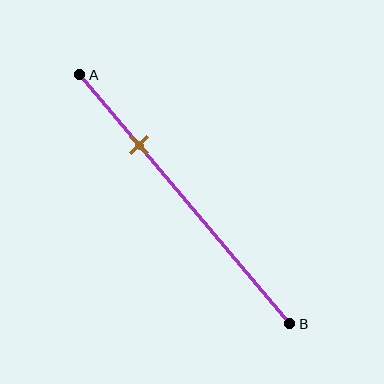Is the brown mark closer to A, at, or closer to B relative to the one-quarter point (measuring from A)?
The brown mark is closer to point B than the one-quarter point of segment AB.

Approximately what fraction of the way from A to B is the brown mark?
The brown mark is approximately 30% of the way from A to B.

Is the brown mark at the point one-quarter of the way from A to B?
No, the mark is at about 30% from A, not at the 25% one-quarter point.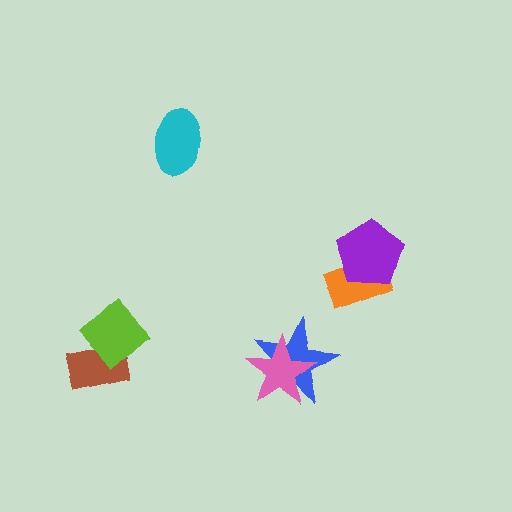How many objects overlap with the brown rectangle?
1 object overlaps with the brown rectangle.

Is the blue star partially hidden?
Yes, it is partially covered by another shape.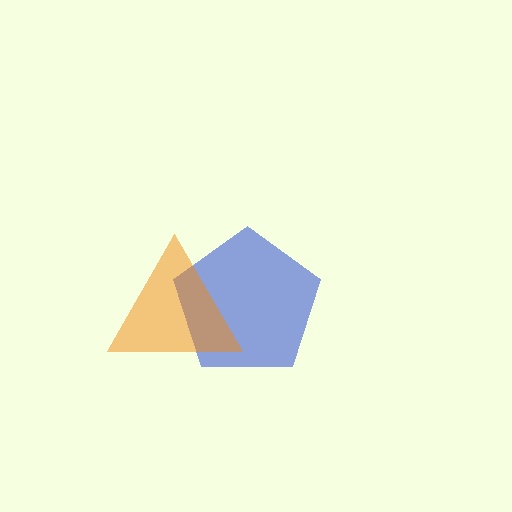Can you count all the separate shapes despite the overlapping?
Yes, there are 2 separate shapes.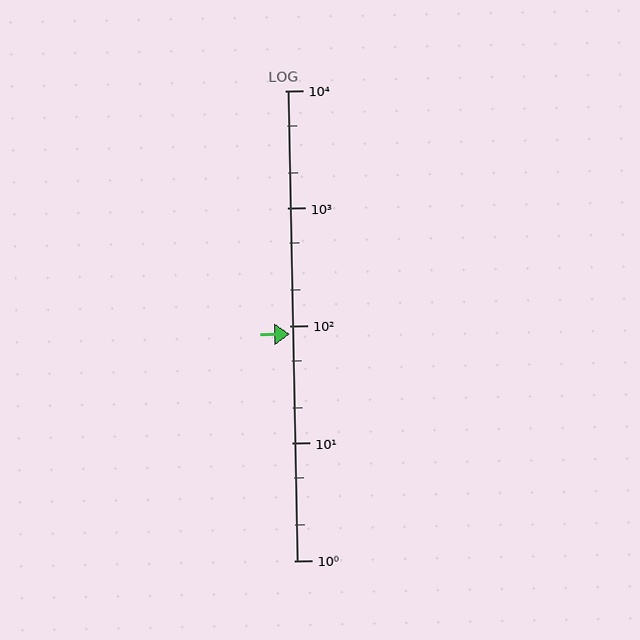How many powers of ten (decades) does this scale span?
The scale spans 4 decades, from 1 to 10000.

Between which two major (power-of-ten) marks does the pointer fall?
The pointer is between 10 and 100.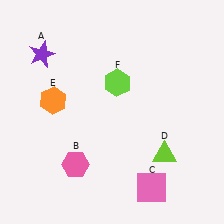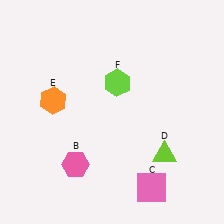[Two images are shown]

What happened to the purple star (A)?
The purple star (A) was removed in Image 2. It was in the top-left area of Image 1.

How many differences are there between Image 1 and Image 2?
There is 1 difference between the two images.